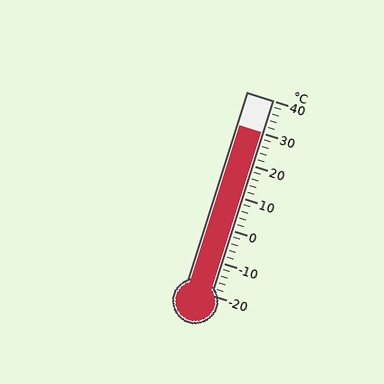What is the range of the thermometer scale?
The thermometer scale ranges from -20°C to 40°C.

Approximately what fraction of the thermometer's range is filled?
The thermometer is filled to approximately 85% of its range.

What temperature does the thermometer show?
The thermometer shows approximately 30°C.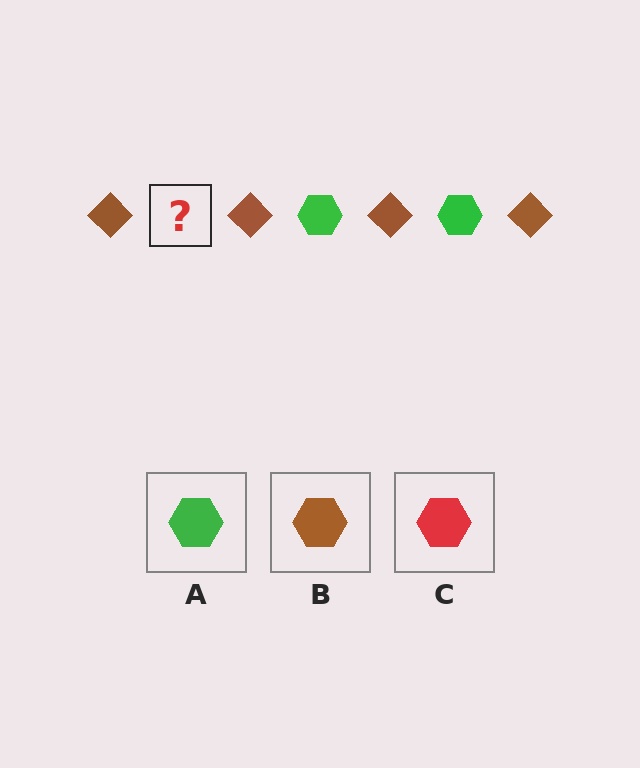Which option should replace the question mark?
Option A.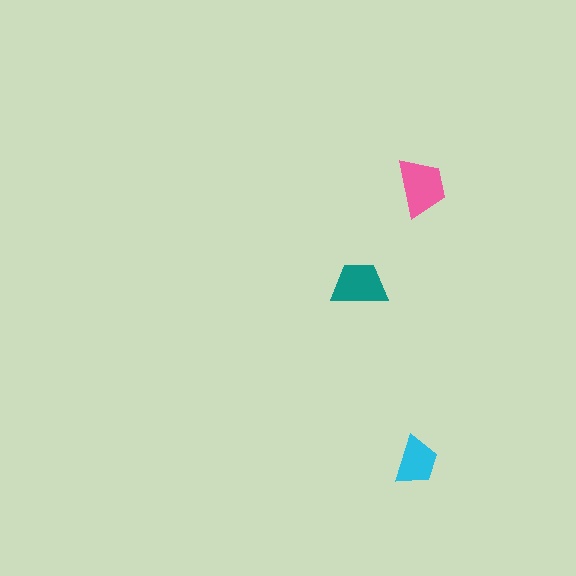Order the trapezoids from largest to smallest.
the pink one, the teal one, the cyan one.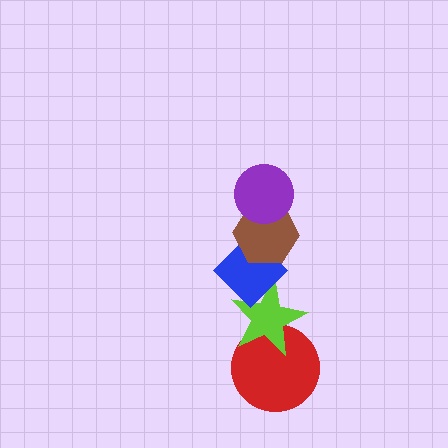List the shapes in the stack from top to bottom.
From top to bottom: the purple circle, the brown hexagon, the blue diamond, the lime star, the red circle.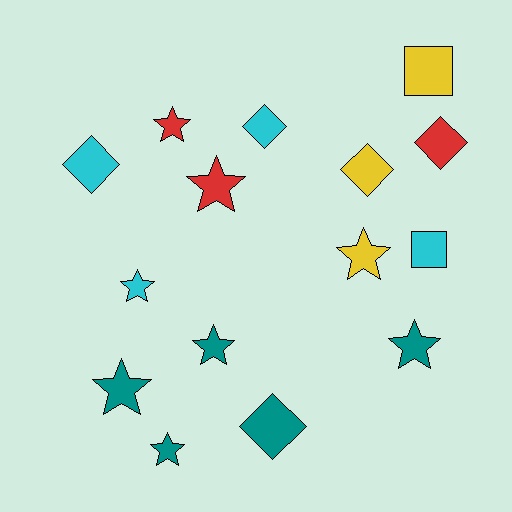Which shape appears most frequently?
Star, with 8 objects.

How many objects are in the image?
There are 15 objects.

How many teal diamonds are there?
There is 1 teal diamond.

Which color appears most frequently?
Teal, with 5 objects.